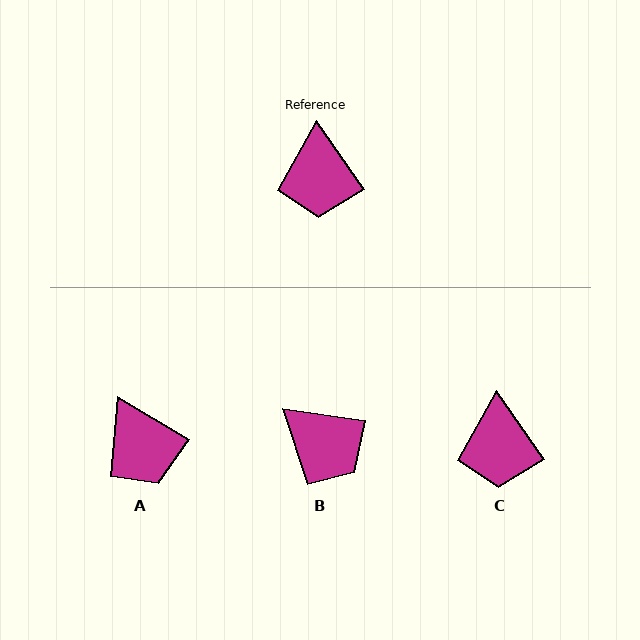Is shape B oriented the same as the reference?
No, it is off by about 47 degrees.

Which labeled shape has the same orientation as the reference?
C.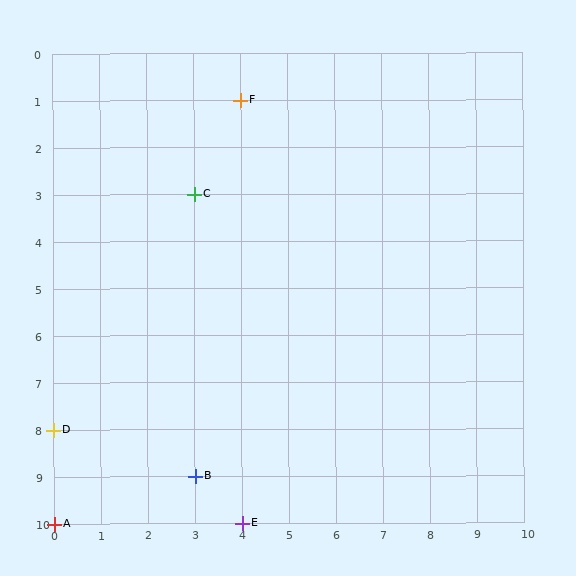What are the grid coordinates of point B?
Point B is at grid coordinates (3, 9).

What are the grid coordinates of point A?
Point A is at grid coordinates (0, 10).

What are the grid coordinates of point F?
Point F is at grid coordinates (4, 1).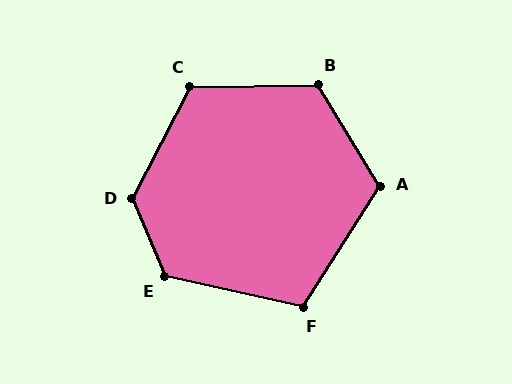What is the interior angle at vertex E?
Approximately 125 degrees (obtuse).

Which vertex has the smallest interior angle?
F, at approximately 110 degrees.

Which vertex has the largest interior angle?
D, at approximately 130 degrees.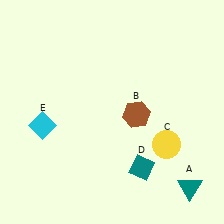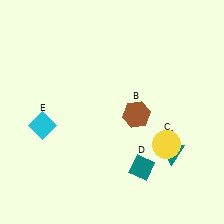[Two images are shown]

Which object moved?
The teal triangle (A) moved up.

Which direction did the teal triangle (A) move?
The teal triangle (A) moved up.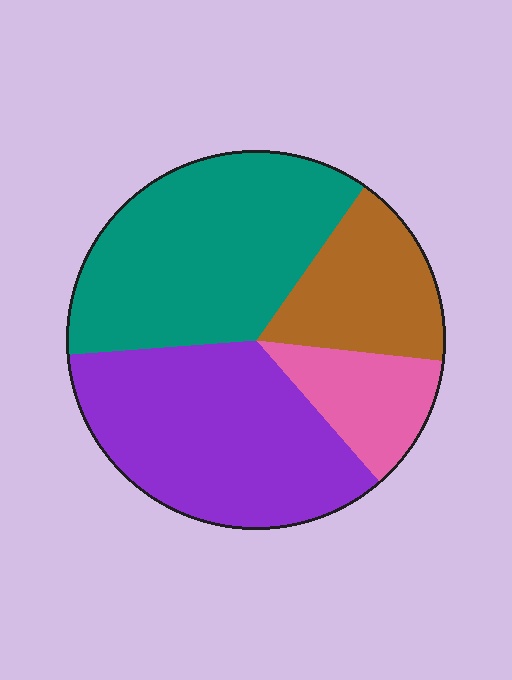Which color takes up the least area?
Pink, at roughly 10%.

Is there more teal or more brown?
Teal.